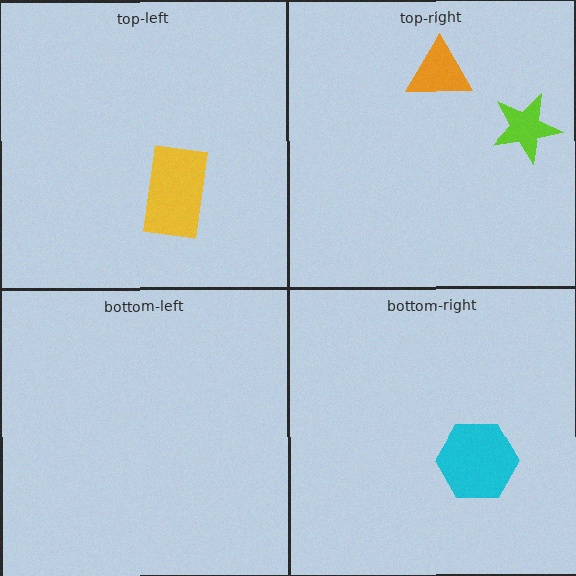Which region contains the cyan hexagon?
The bottom-right region.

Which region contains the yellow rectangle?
The top-left region.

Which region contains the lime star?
The top-right region.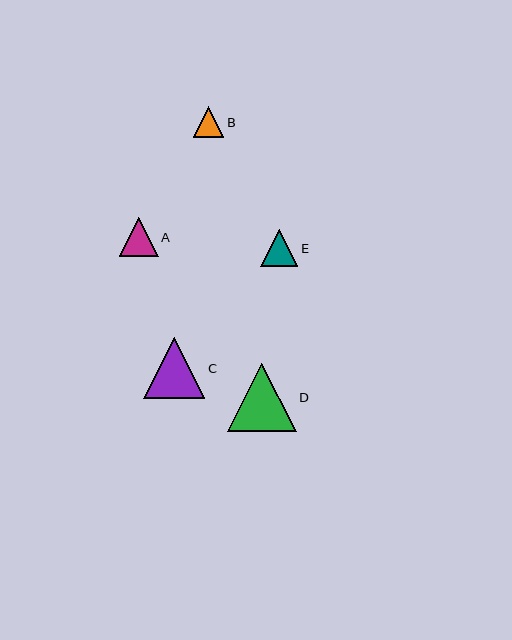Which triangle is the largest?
Triangle D is the largest with a size of approximately 68 pixels.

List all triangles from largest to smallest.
From largest to smallest: D, C, A, E, B.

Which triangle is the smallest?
Triangle B is the smallest with a size of approximately 30 pixels.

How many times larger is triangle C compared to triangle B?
Triangle C is approximately 2.0 times the size of triangle B.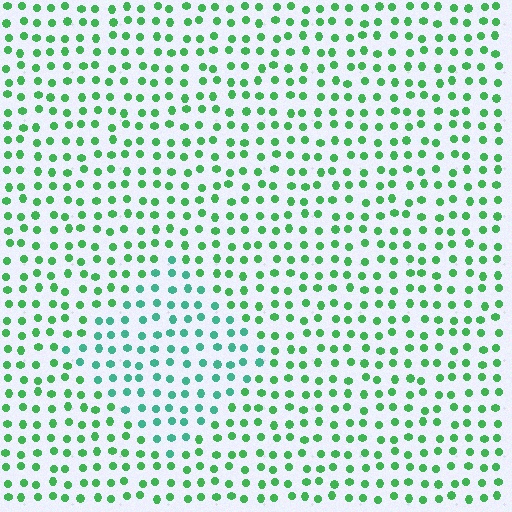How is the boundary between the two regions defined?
The boundary is defined purely by a slight shift in hue (about 31 degrees). Spacing, size, and orientation are identical on both sides.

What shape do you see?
I see a diamond.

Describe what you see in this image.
The image is filled with small green elements in a uniform arrangement. A diamond-shaped region is visible where the elements are tinted to a slightly different hue, forming a subtle color boundary.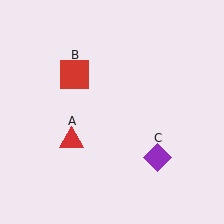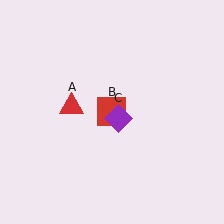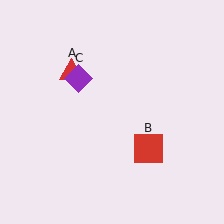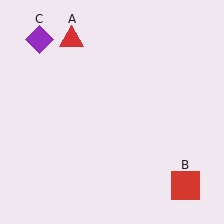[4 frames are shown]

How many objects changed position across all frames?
3 objects changed position: red triangle (object A), red square (object B), purple diamond (object C).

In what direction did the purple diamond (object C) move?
The purple diamond (object C) moved up and to the left.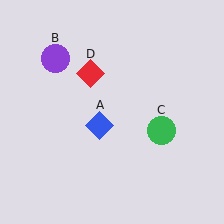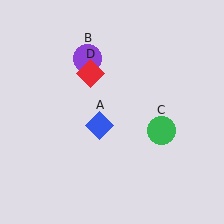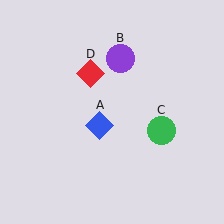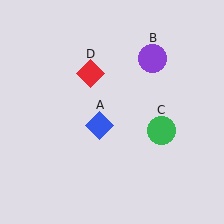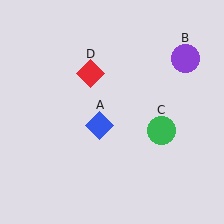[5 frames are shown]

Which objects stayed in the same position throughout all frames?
Blue diamond (object A) and green circle (object C) and red diamond (object D) remained stationary.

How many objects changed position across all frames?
1 object changed position: purple circle (object B).